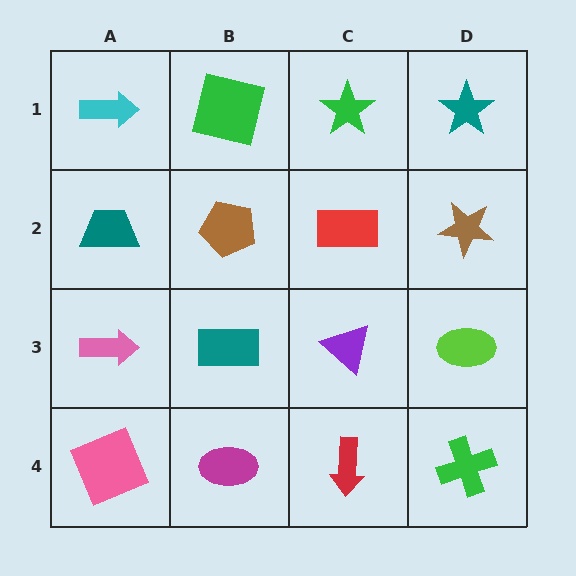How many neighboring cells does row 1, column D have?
2.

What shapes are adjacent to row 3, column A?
A teal trapezoid (row 2, column A), a pink square (row 4, column A), a teal rectangle (row 3, column B).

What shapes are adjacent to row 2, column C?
A green star (row 1, column C), a purple triangle (row 3, column C), a brown pentagon (row 2, column B), a brown star (row 2, column D).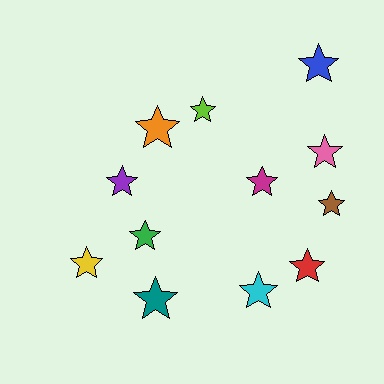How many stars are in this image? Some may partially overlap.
There are 12 stars.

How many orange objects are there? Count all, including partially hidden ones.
There is 1 orange object.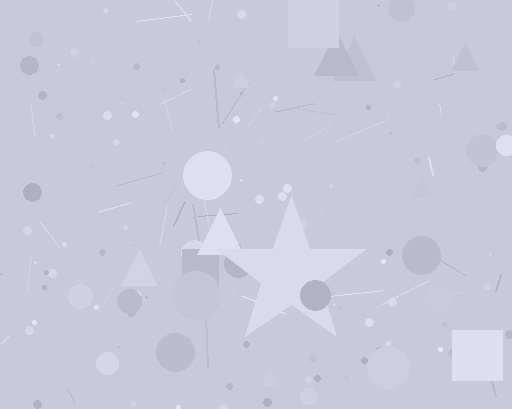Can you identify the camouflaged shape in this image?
The camouflaged shape is a star.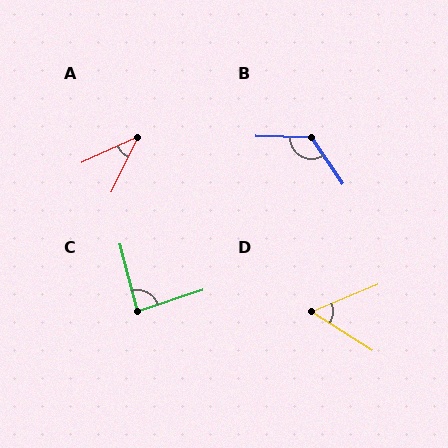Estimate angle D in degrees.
Approximately 54 degrees.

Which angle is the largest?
B, at approximately 126 degrees.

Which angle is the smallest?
A, at approximately 39 degrees.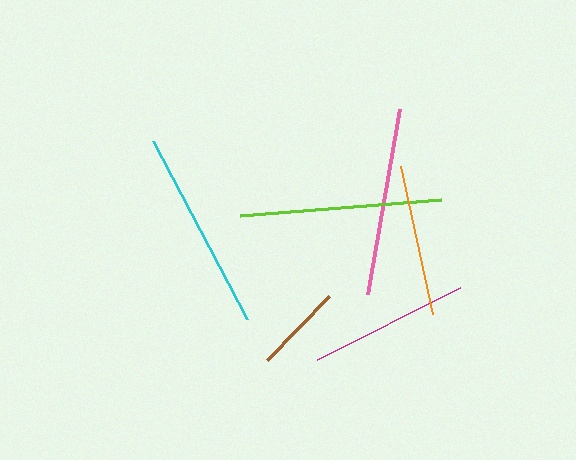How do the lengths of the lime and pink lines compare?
The lime and pink lines are approximately the same length.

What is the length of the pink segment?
The pink segment is approximately 188 pixels long.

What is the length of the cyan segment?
The cyan segment is approximately 201 pixels long.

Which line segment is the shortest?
The brown line is the shortest at approximately 89 pixels.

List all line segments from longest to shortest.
From longest to shortest: lime, cyan, pink, magenta, orange, brown.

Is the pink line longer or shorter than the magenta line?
The pink line is longer than the magenta line.